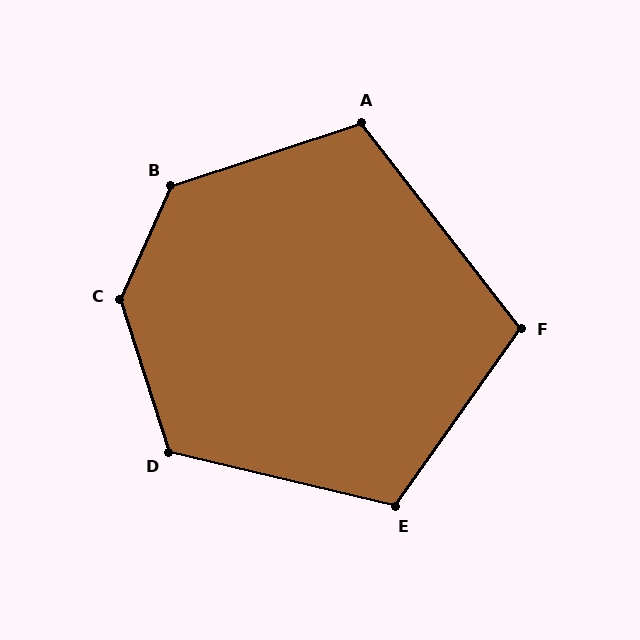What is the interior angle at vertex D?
Approximately 121 degrees (obtuse).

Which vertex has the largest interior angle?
C, at approximately 138 degrees.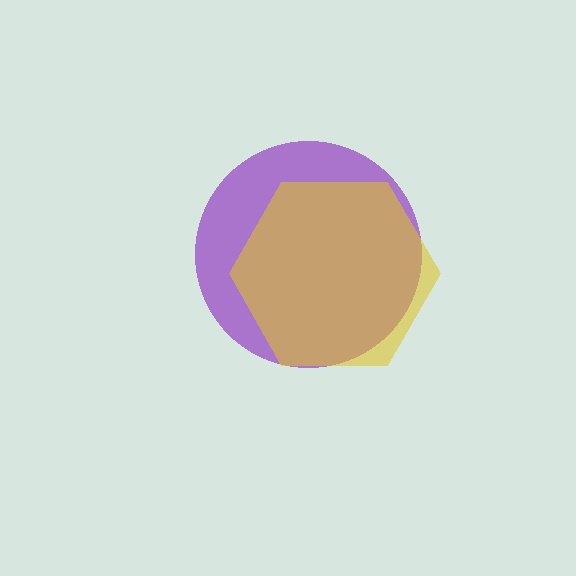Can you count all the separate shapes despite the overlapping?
Yes, there are 2 separate shapes.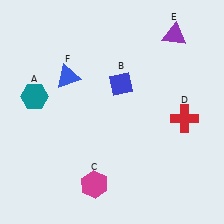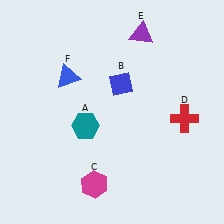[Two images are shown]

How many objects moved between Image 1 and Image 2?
2 objects moved between the two images.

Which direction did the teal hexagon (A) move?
The teal hexagon (A) moved right.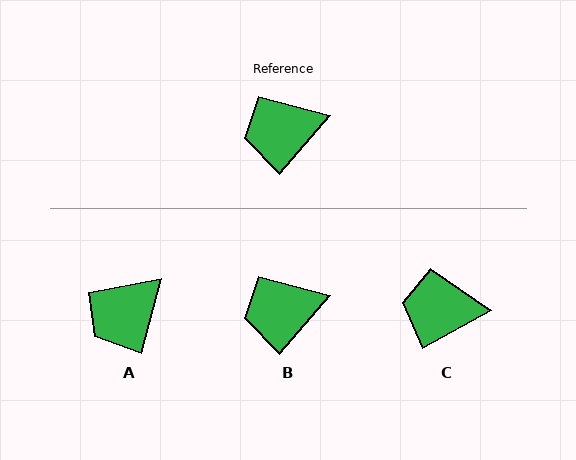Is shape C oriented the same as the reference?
No, it is off by about 20 degrees.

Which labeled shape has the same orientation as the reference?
B.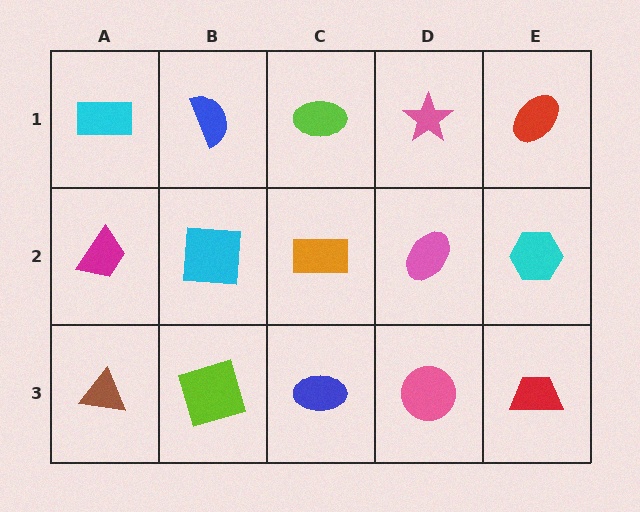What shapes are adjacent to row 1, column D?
A pink ellipse (row 2, column D), a lime ellipse (row 1, column C), a red ellipse (row 1, column E).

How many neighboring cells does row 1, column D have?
3.